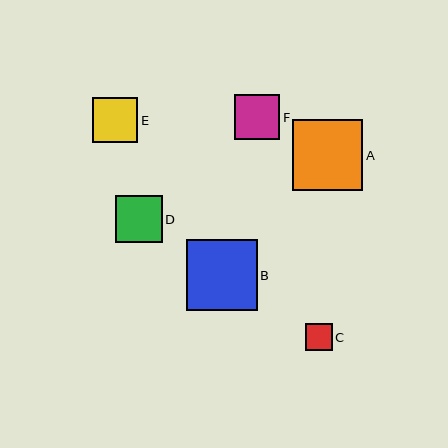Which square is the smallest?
Square C is the smallest with a size of approximately 27 pixels.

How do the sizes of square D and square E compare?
Square D and square E are approximately the same size.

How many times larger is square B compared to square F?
Square B is approximately 1.6 times the size of square F.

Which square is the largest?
Square B is the largest with a size of approximately 71 pixels.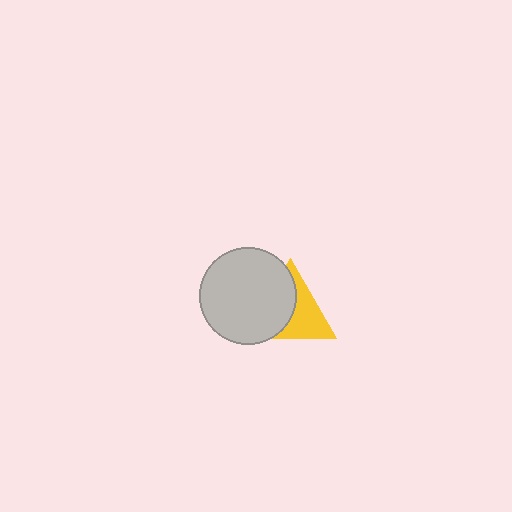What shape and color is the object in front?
The object in front is a light gray circle.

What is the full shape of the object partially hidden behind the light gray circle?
The partially hidden object is a yellow triangle.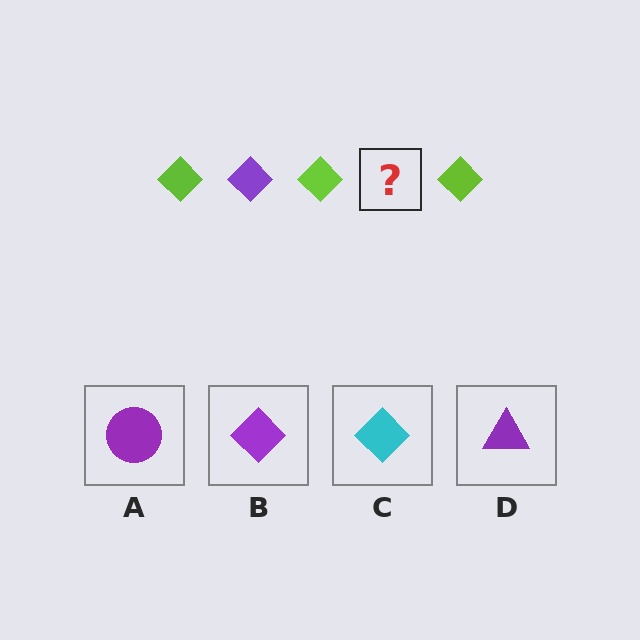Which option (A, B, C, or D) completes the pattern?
B.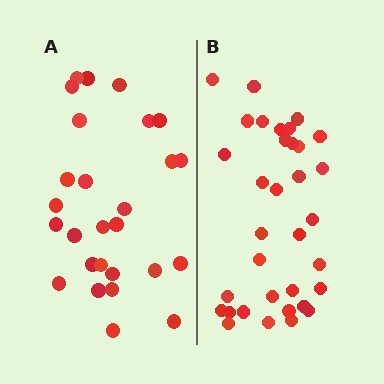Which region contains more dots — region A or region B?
Region B (the right region) has more dots.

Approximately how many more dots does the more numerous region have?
Region B has roughly 8 or so more dots than region A.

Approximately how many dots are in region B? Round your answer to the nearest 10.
About 30 dots. (The exact count is 34, which rounds to 30.)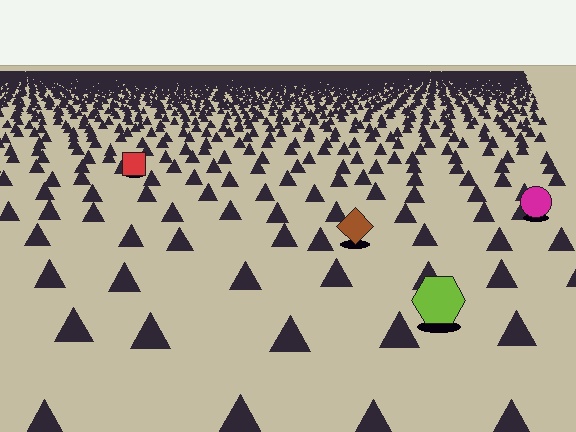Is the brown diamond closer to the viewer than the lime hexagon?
No. The lime hexagon is closer — you can tell from the texture gradient: the ground texture is coarser near it.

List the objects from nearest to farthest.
From nearest to farthest: the lime hexagon, the brown diamond, the magenta circle, the red square.